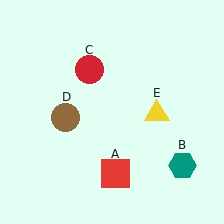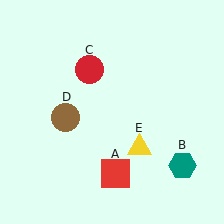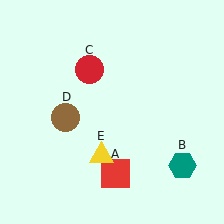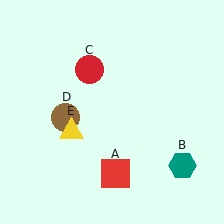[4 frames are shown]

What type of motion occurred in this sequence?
The yellow triangle (object E) rotated clockwise around the center of the scene.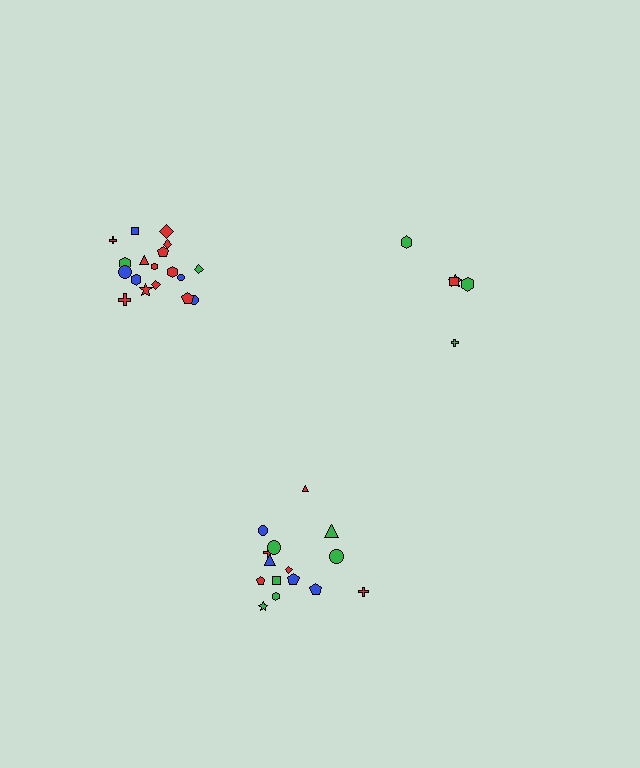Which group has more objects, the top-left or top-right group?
The top-left group.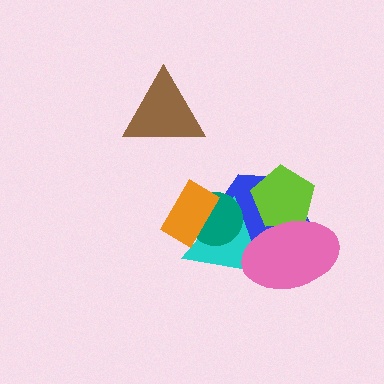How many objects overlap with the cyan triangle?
5 objects overlap with the cyan triangle.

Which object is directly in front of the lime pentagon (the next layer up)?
The cyan triangle is directly in front of the lime pentagon.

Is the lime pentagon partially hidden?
Yes, it is partially covered by another shape.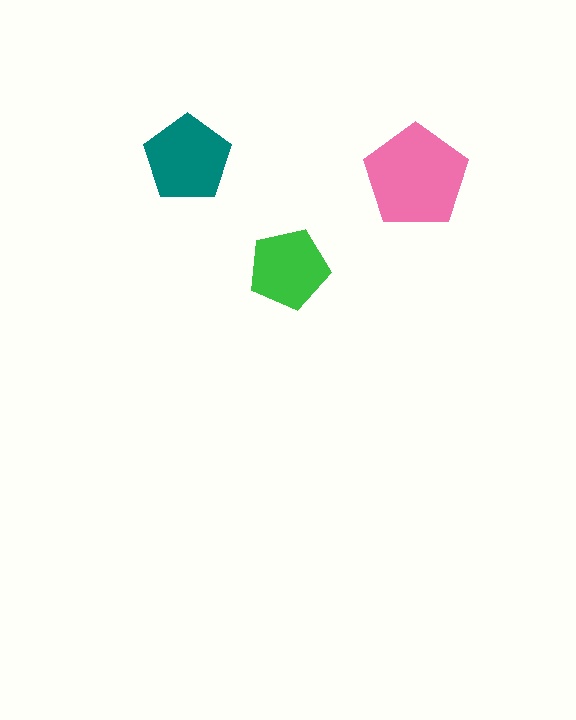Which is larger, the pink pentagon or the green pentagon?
The pink one.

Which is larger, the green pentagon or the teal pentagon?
The teal one.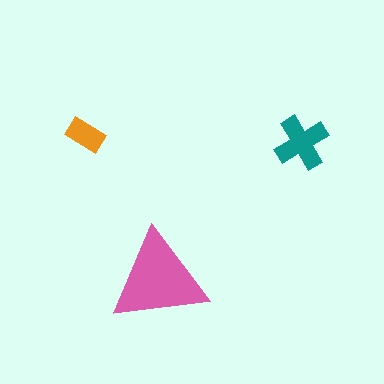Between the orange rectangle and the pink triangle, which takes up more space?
The pink triangle.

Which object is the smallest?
The orange rectangle.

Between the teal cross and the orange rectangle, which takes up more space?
The teal cross.